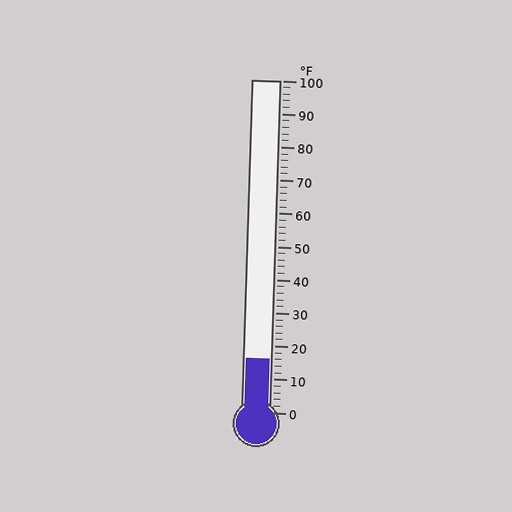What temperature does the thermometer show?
The thermometer shows approximately 16°F.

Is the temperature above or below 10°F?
The temperature is above 10°F.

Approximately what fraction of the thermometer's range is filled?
The thermometer is filled to approximately 15% of its range.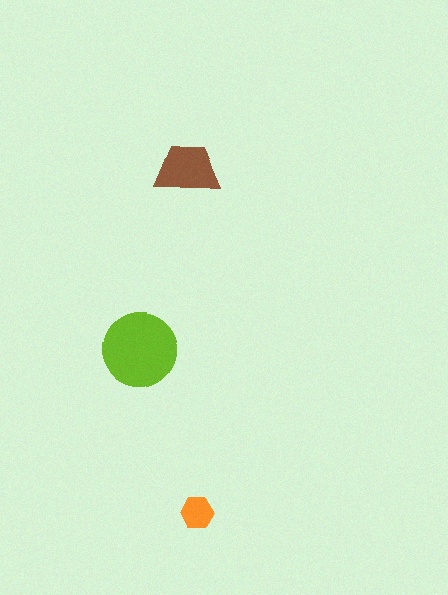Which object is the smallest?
The orange hexagon.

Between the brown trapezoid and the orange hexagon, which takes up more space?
The brown trapezoid.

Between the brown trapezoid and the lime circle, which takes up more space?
The lime circle.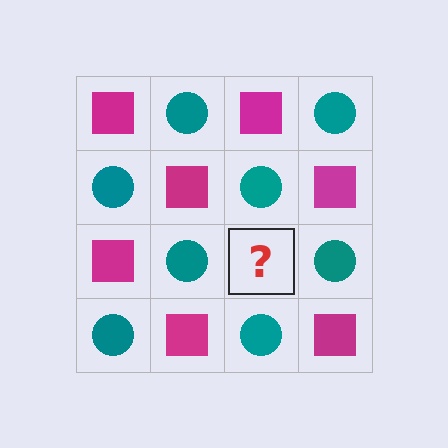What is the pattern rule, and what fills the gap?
The rule is that it alternates magenta square and teal circle in a checkerboard pattern. The gap should be filled with a magenta square.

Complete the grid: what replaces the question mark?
The question mark should be replaced with a magenta square.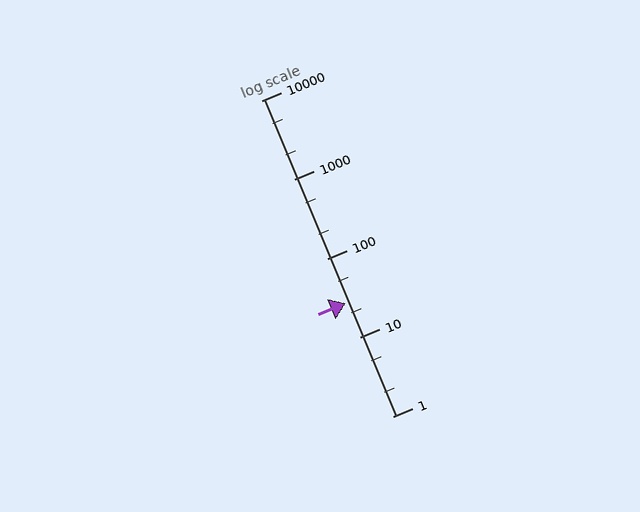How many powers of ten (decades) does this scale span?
The scale spans 4 decades, from 1 to 10000.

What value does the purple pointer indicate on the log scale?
The pointer indicates approximately 27.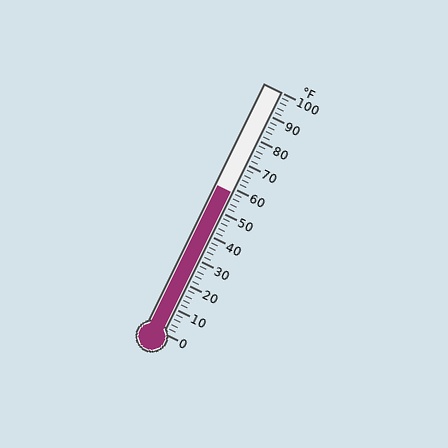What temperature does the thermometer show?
The thermometer shows approximately 58°F.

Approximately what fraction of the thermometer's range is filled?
The thermometer is filled to approximately 60% of its range.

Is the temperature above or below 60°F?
The temperature is below 60°F.